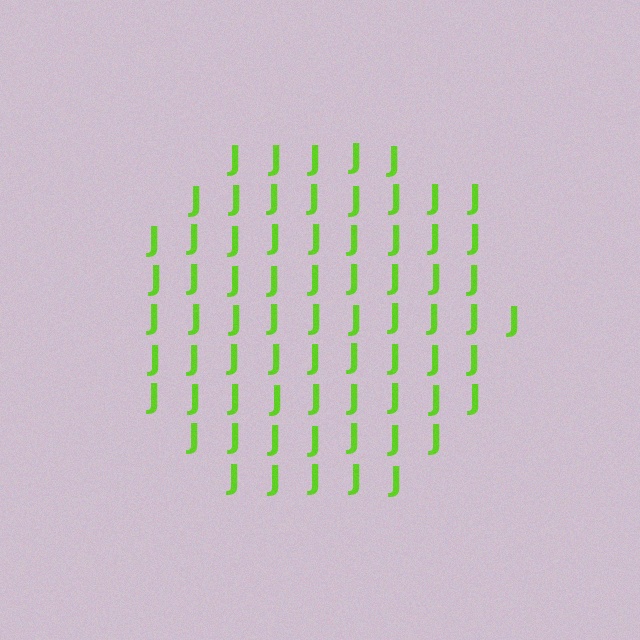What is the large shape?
The large shape is a circle.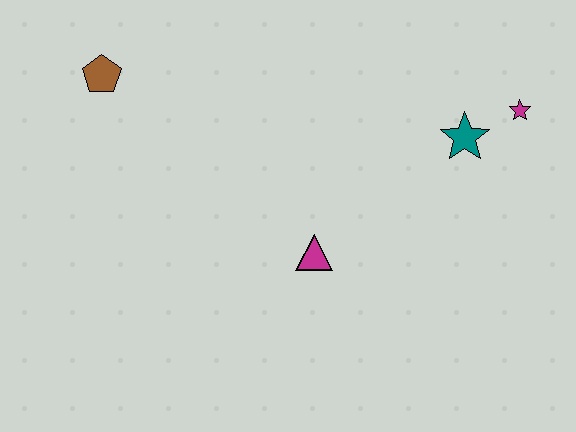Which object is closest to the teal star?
The magenta star is closest to the teal star.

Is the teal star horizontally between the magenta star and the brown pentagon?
Yes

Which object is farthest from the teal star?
The brown pentagon is farthest from the teal star.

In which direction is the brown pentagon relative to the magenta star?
The brown pentagon is to the left of the magenta star.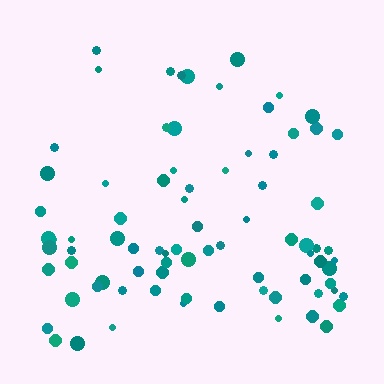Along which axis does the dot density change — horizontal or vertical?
Vertical.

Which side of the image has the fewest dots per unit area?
The top.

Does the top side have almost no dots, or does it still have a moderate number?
Still a moderate number, just noticeably fewer than the bottom.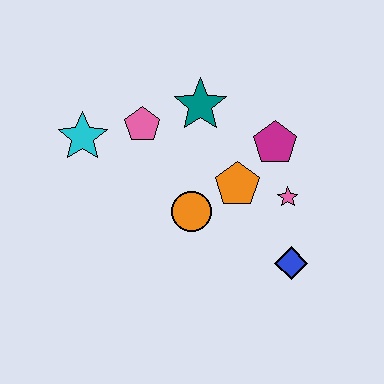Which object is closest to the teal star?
The pink pentagon is closest to the teal star.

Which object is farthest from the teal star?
The blue diamond is farthest from the teal star.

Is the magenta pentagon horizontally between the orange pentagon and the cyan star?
No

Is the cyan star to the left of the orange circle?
Yes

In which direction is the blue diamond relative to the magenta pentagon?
The blue diamond is below the magenta pentagon.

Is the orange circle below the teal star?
Yes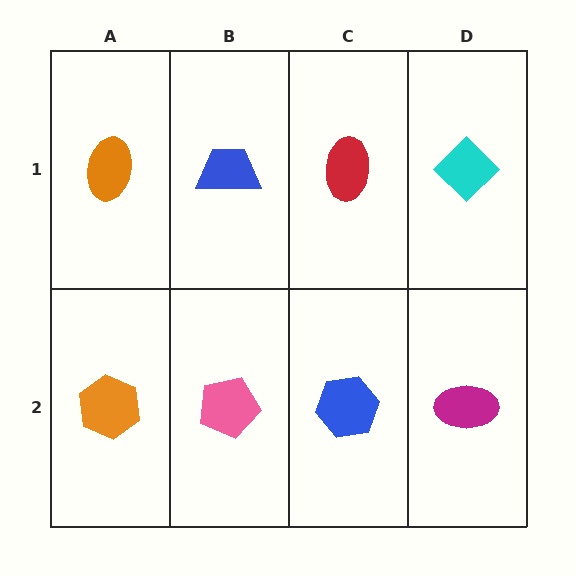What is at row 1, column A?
An orange ellipse.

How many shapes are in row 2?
4 shapes.